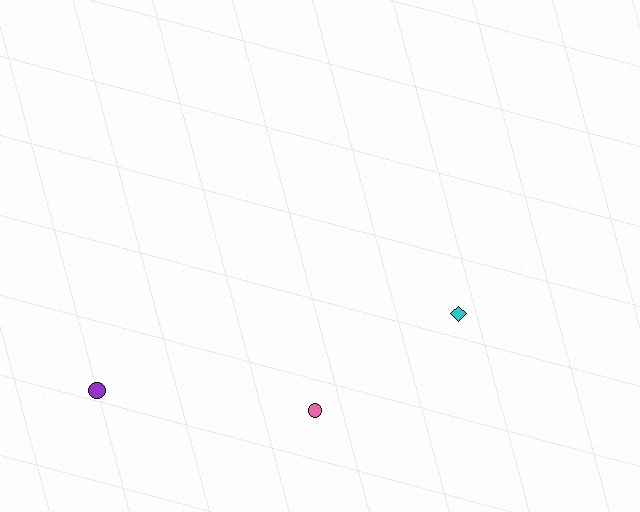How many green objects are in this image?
There are no green objects.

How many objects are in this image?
There are 3 objects.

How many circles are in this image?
There are 2 circles.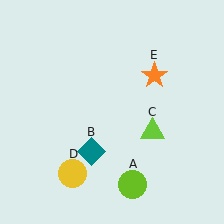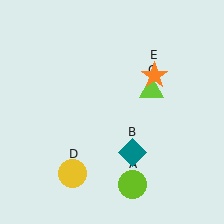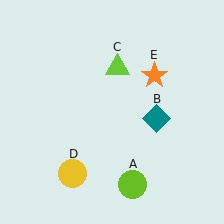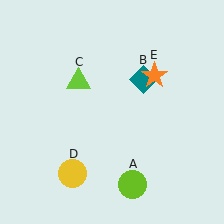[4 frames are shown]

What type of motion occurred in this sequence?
The teal diamond (object B), lime triangle (object C) rotated counterclockwise around the center of the scene.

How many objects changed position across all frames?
2 objects changed position: teal diamond (object B), lime triangle (object C).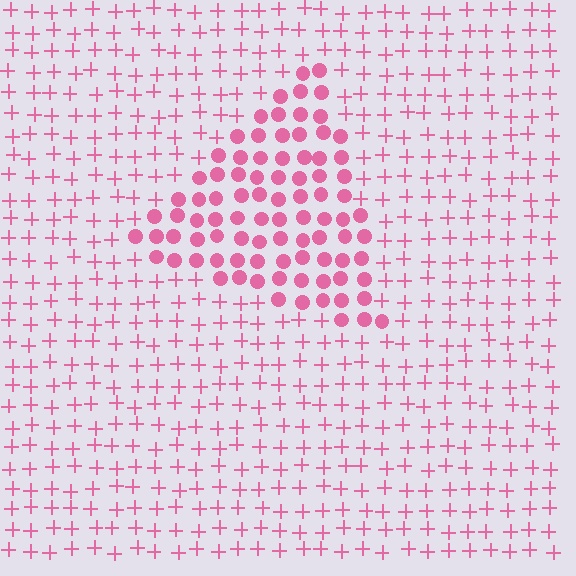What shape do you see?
I see a triangle.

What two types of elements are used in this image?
The image uses circles inside the triangle region and plus signs outside it.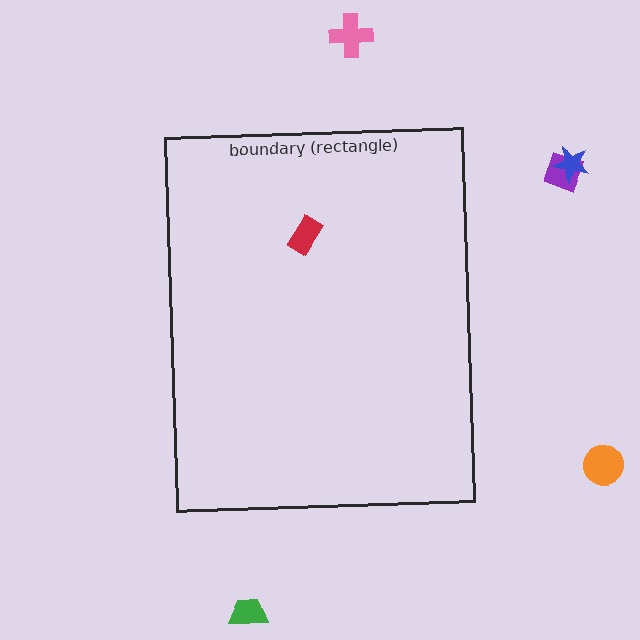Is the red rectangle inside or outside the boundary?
Inside.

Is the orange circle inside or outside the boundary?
Outside.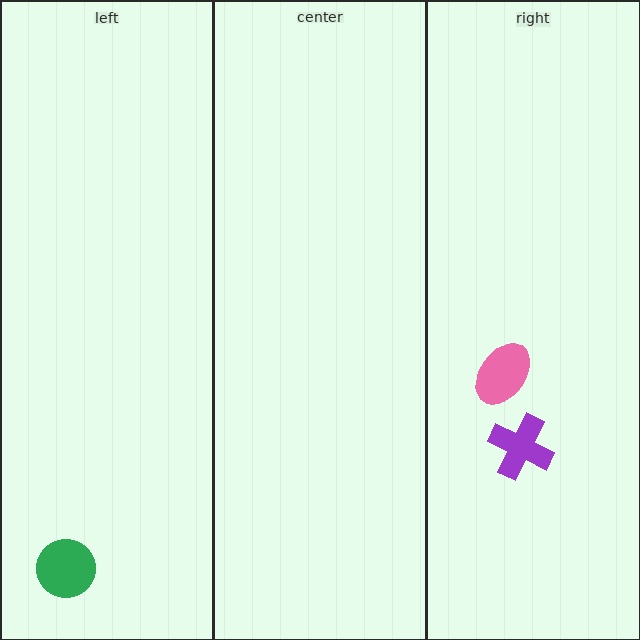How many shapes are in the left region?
1.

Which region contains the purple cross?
The right region.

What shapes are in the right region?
The pink ellipse, the purple cross.